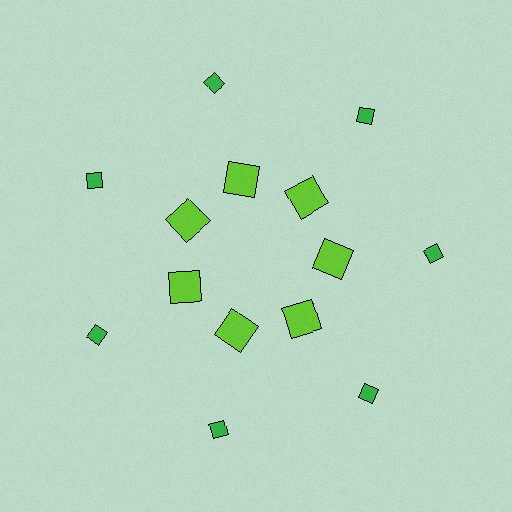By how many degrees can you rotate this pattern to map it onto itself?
The pattern maps onto itself every 51 degrees of rotation.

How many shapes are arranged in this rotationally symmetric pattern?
There are 14 shapes, arranged in 7 groups of 2.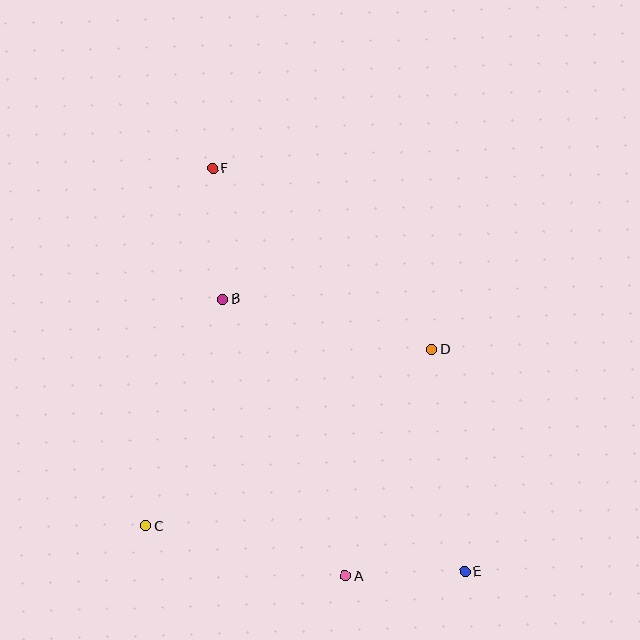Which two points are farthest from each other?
Points E and F are farthest from each other.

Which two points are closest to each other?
Points A and E are closest to each other.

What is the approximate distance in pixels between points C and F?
The distance between C and F is approximately 364 pixels.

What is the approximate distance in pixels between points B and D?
The distance between B and D is approximately 215 pixels.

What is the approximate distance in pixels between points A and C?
The distance between A and C is approximately 206 pixels.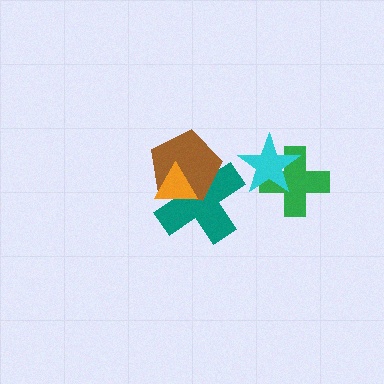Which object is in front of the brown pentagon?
The orange triangle is in front of the brown pentagon.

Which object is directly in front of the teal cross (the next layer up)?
The brown pentagon is directly in front of the teal cross.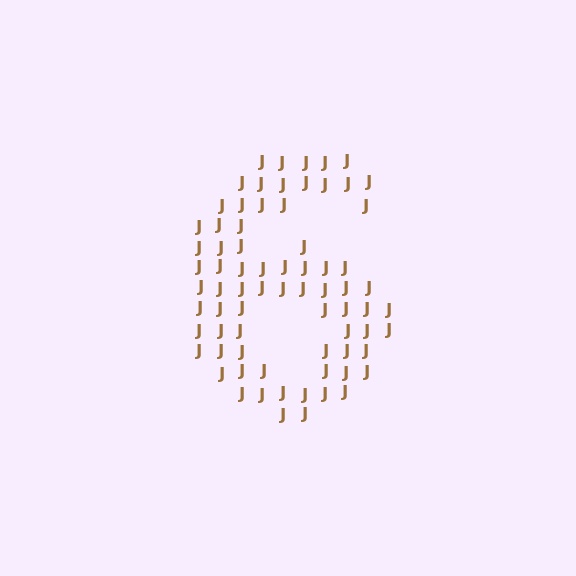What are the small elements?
The small elements are letter J's.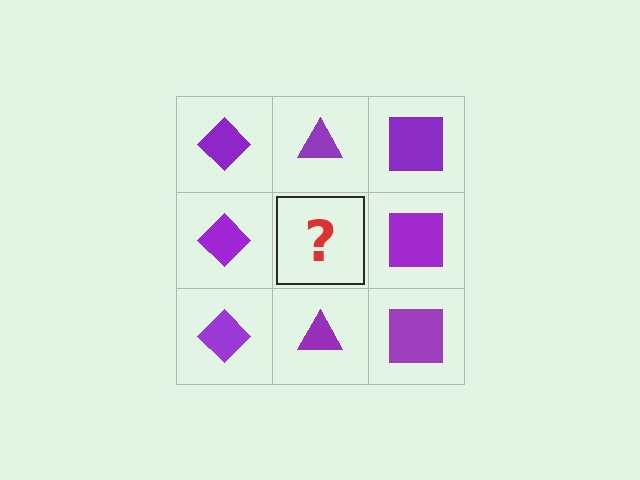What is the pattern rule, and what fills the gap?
The rule is that each column has a consistent shape. The gap should be filled with a purple triangle.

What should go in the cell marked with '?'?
The missing cell should contain a purple triangle.